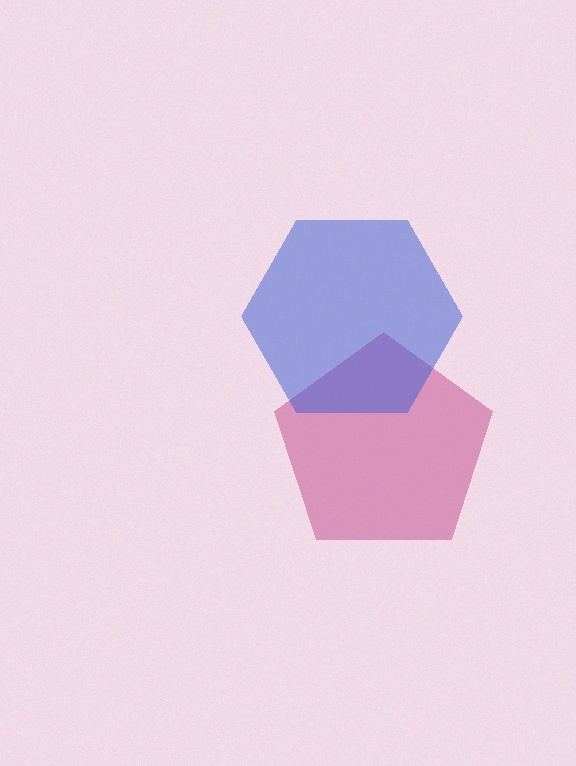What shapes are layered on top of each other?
The layered shapes are: a magenta pentagon, a blue hexagon.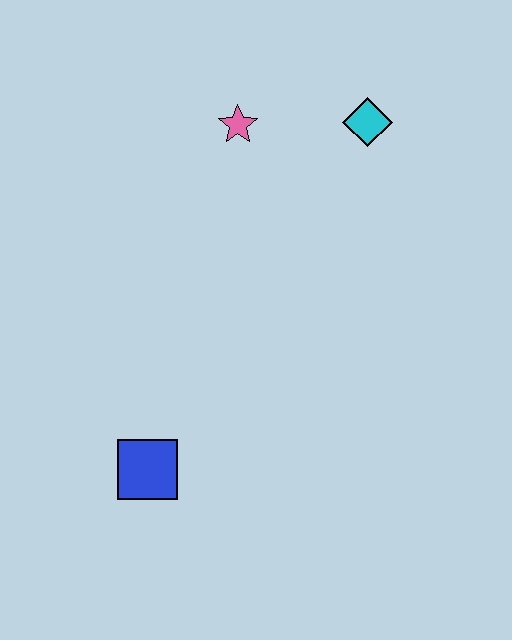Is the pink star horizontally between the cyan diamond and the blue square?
Yes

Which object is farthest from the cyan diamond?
The blue square is farthest from the cyan diamond.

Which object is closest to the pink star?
The cyan diamond is closest to the pink star.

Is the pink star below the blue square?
No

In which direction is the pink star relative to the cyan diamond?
The pink star is to the left of the cyan diamond.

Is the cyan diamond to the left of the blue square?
No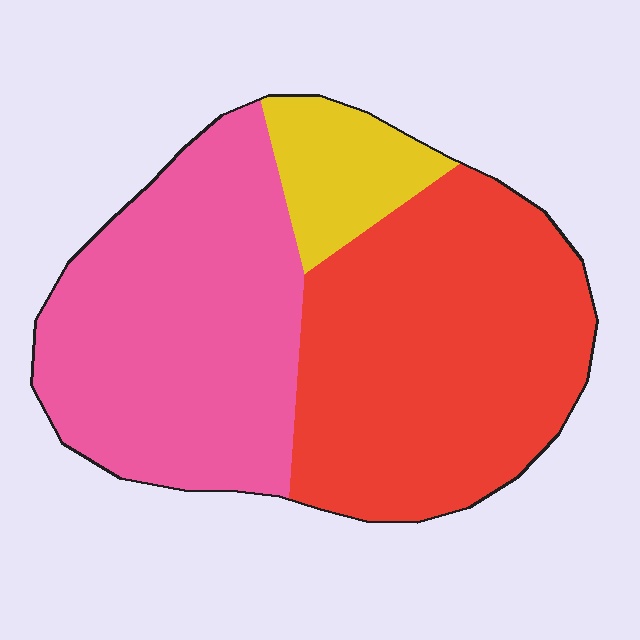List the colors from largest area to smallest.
From largest to smallest: red, pink, yellow.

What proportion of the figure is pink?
Pink covers about 45% of the figure.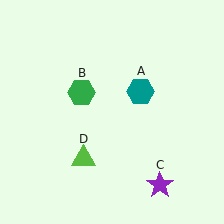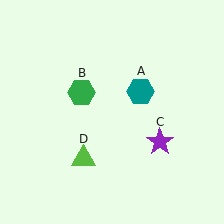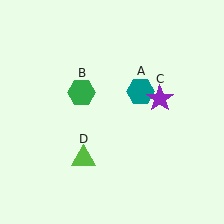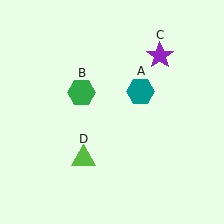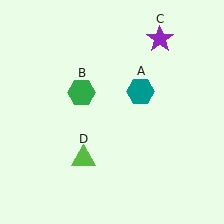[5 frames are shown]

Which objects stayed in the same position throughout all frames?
Teal hexagon (object A) and green hexagon (object B) and lime triangle (object D) remained stationary.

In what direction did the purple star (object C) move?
The purple star (object C) moved up.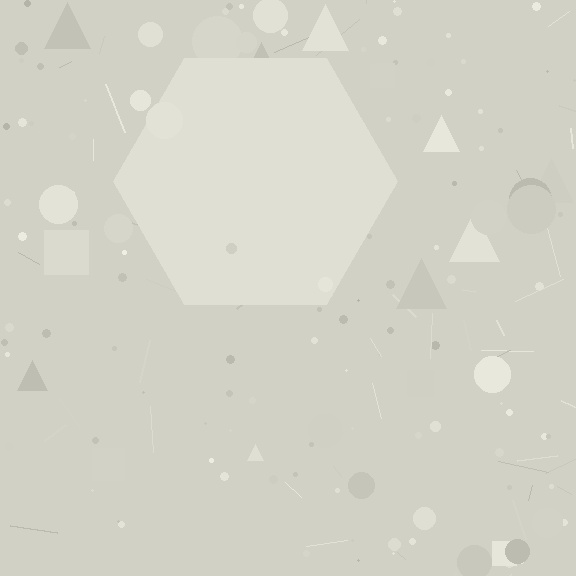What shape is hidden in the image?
A hexagon is hidden in the image.